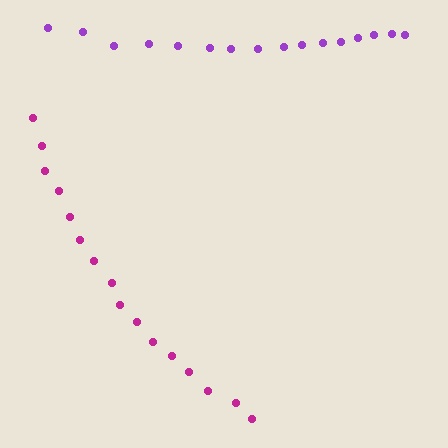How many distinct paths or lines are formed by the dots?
There are 2 distinct paths.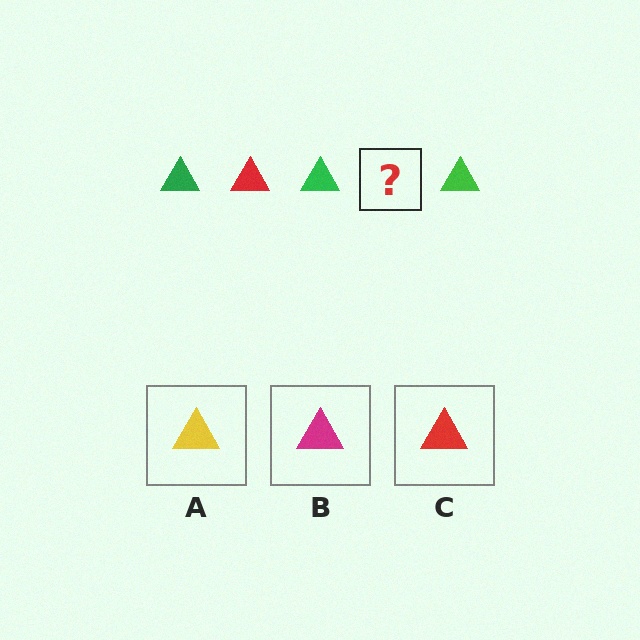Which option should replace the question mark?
Option C.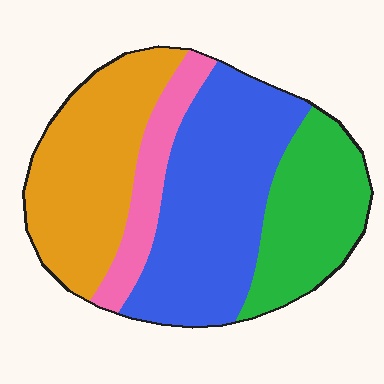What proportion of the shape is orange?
Orange covers 29% of the shape.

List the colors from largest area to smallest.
From largest to smallest: blue, orange, green, pink.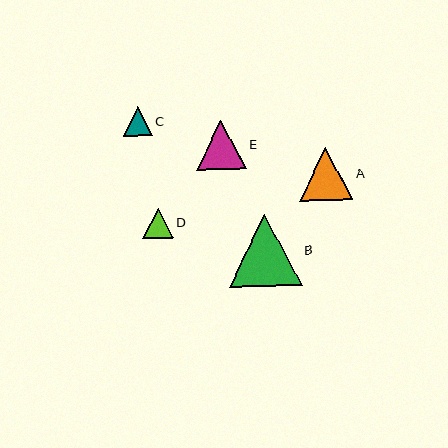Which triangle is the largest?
Triangle B is the largest with a size of approximately 72 pixels.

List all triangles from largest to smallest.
From largest to smallest: B, A, E, D, C.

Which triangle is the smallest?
Triangle C is the smallest with a size of approximately 29 pixels.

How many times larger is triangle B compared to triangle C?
Triangle B is approximately 2.5 times the size of triangle C.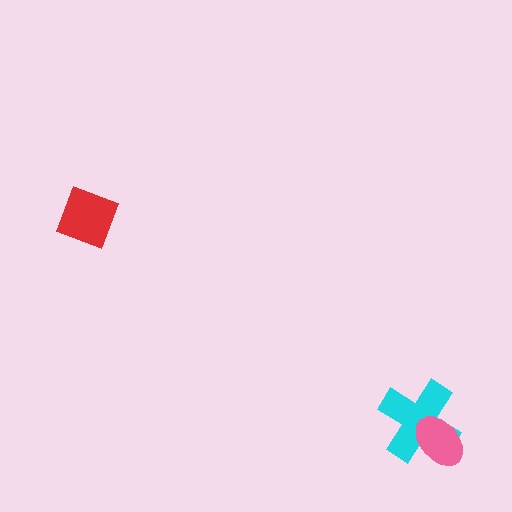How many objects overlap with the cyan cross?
1 object overlaps with the cyan cross.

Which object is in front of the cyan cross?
The pink ellipse is in front of the cyan cross.